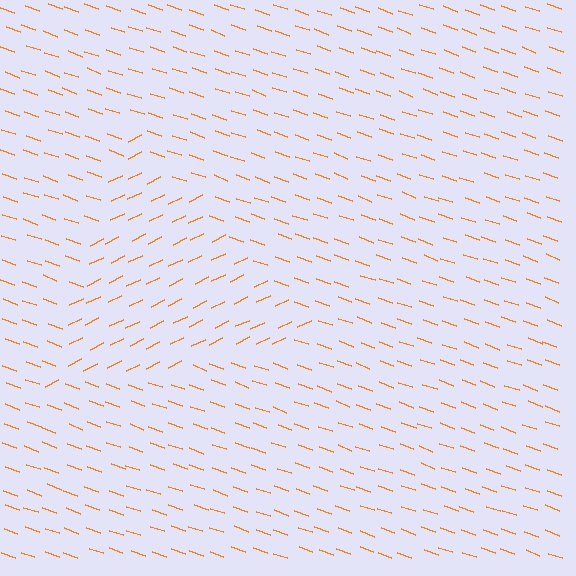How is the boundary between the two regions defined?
The boundary is defined purely by a change in line orientation (approximately 45 degrees difference). All lines are the same color and thickness.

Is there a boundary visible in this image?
Yes, there is a texture boundary formed by a change in line orientation.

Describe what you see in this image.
The image is filled with small orange line segments. A triangle region in the image has lines oriented differently from the surrounding lines, creating a visible texture boundary.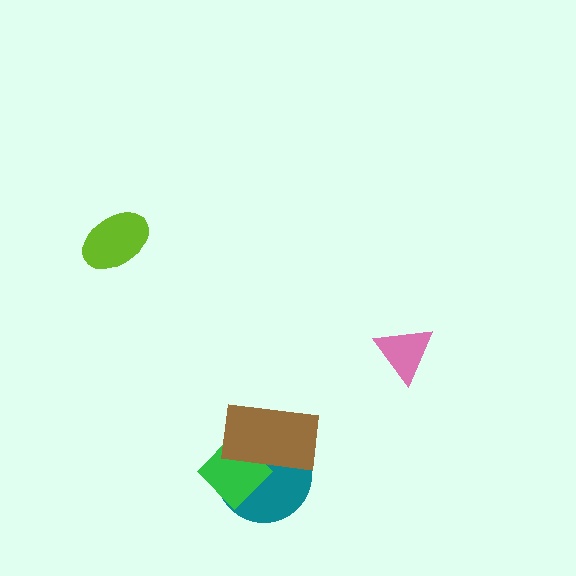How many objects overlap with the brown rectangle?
2 objects overlap with the brown rectangle.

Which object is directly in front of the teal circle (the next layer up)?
The green diamond is directly in front of the teal circle.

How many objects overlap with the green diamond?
2 objects overlap with the green diamond.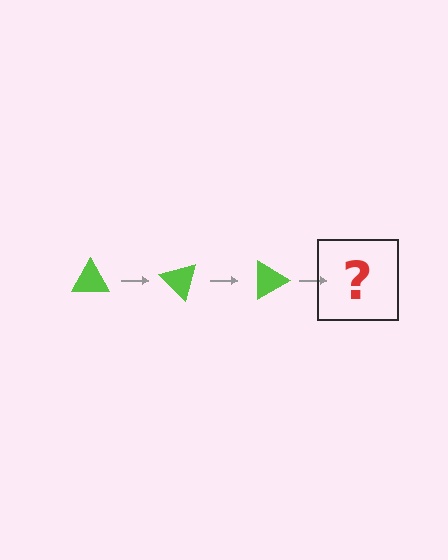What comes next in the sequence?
The next element should be a lime triangle rotated 135 degrees.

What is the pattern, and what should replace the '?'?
The pattern is that the triangle rotates 45 degrees each step. The '?' should be a lime triangle rotated 135 degrees.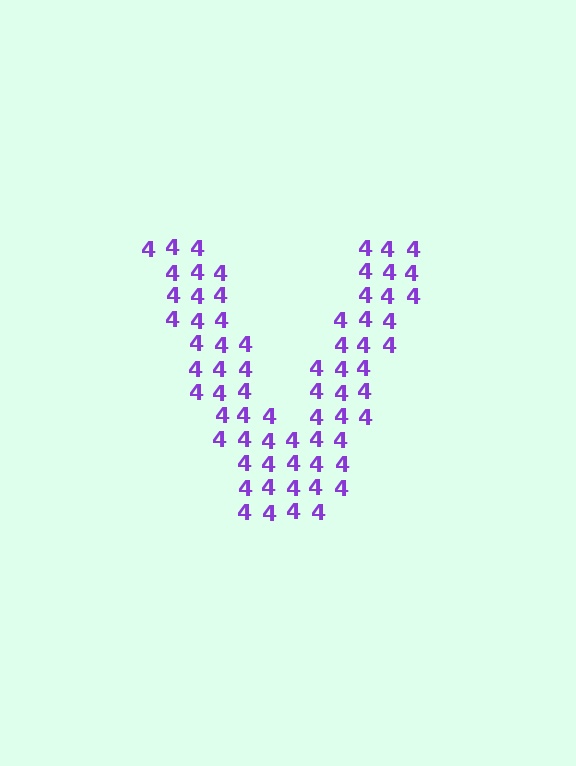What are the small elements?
The small elements are digit 4's.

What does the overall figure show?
The overall figure shows the letter V.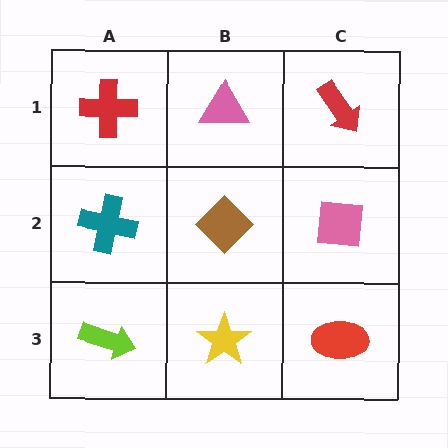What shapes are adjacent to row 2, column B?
A pink triangle (row 1, column B), a yellow star (row 3, column B), a teal cross (row 2, column A), a pink square (row 2, column C).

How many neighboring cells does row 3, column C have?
2.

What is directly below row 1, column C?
A pink square.